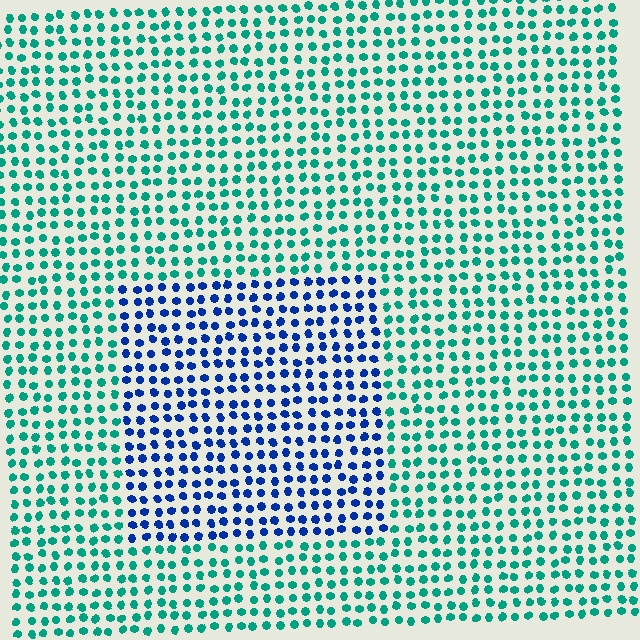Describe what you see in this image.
The image is filled with small teal elements in a uniform arrangement. A rectangle-shaped region is visible where the elements are tinted to a slightly different hue, forming a subtle color boundary.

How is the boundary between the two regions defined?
The boundary is defined purely by a slight shift in hue (about 55 degrees). Spacing, size, and orientation are identical on both sides.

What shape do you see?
I see a rectangle.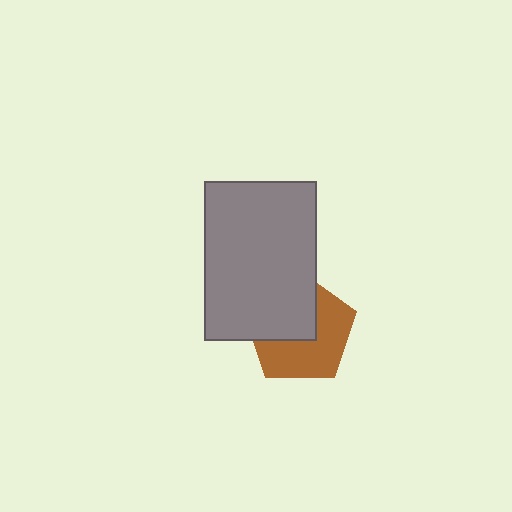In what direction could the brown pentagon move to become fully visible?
The brown pentagon could move toward the lower-right. That would shift it out from behind the gray rectangle entirely.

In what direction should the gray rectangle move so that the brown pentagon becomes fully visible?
The gray rectangle should move toward the upper-left. That is the shortest direction to clear the overlap and leave the brown pentagon fully visible.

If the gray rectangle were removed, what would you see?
You would see the complete brown pentagon.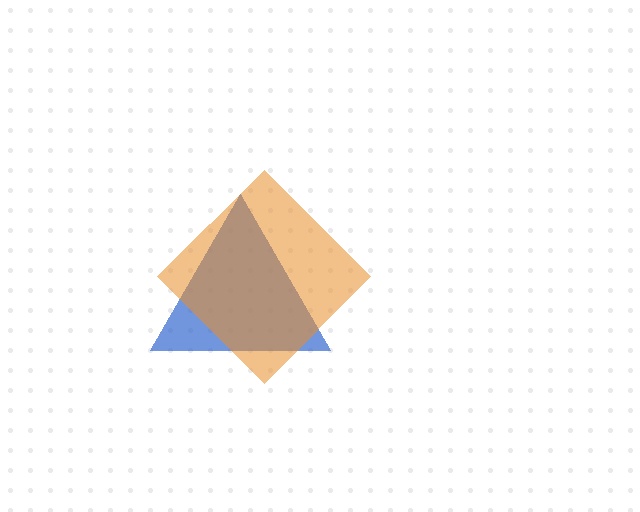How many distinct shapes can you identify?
There are 2 distinct shapes: a blue triangle, an orange diamond.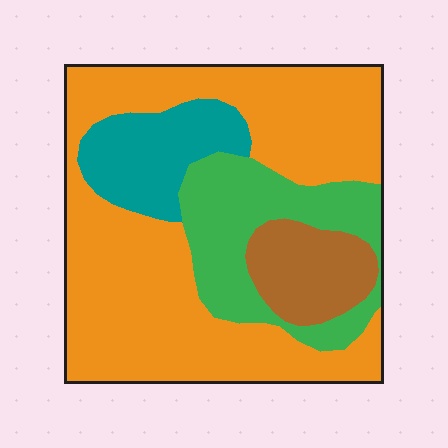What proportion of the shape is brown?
Brown takes up about one tenth (1/10) of the shape.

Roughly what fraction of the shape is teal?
Teal takes up about one eighth (1/8) of the shape.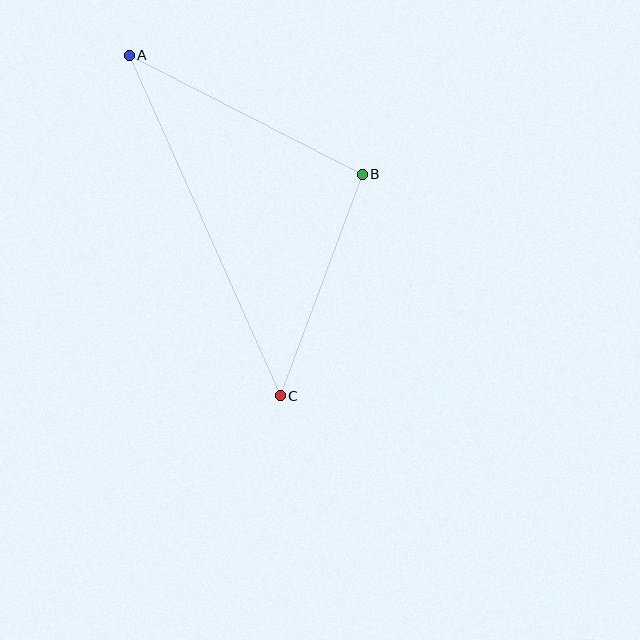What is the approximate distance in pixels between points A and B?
The distance between A and B is approximately 261 pixels.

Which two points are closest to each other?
Points B and C are closest to each other.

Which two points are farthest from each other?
Points A and C are farthest from each other.